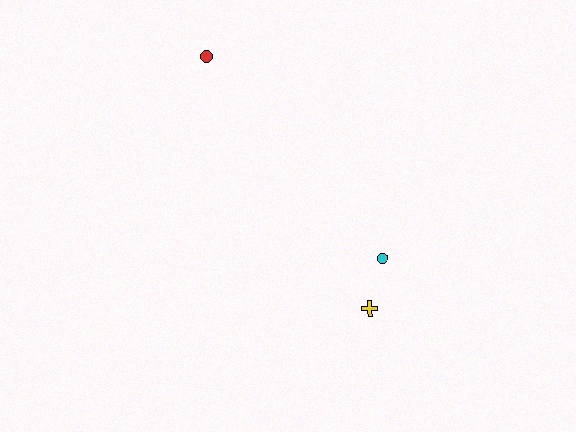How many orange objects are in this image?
There are no orange objects.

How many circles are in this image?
There are 2 circles.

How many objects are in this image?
There are 3 objects.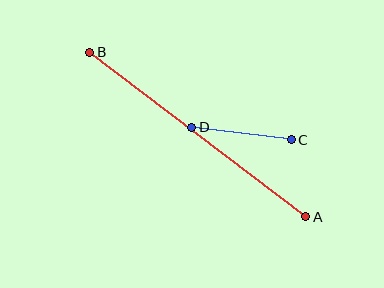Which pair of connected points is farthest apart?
Points A and B are farthest apart.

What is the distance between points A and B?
The distance is approximately 272 pixels.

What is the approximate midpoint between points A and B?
The midpoint is at approximately (198, 134) pixels.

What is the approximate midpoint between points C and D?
The midpoint is at approximately (241, 134) pixels.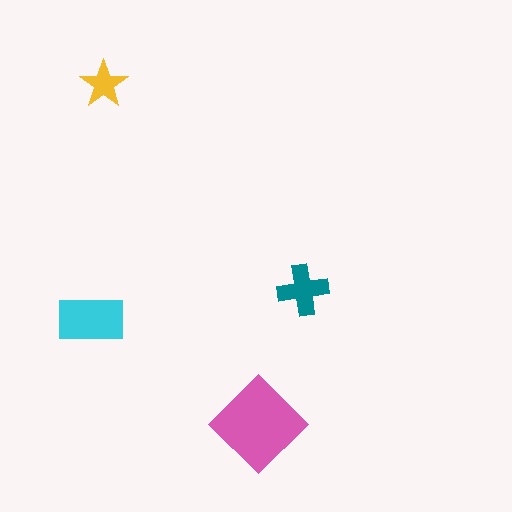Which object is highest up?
The yellow star is topmost.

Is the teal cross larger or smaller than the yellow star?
Larger.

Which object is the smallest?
The yellow star.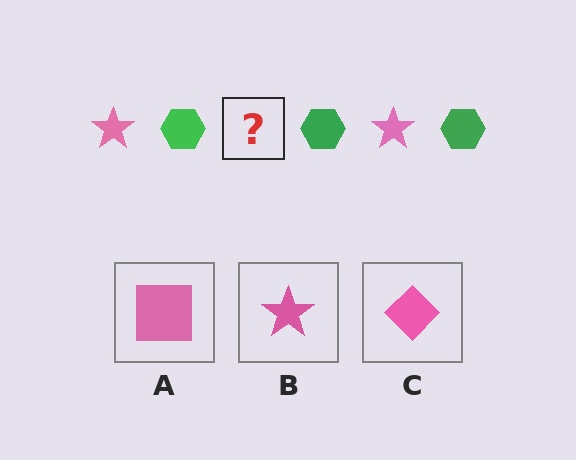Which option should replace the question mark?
Option B.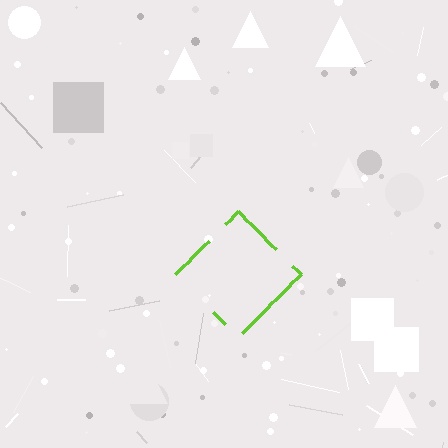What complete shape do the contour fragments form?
The contour fragments form a diamond.